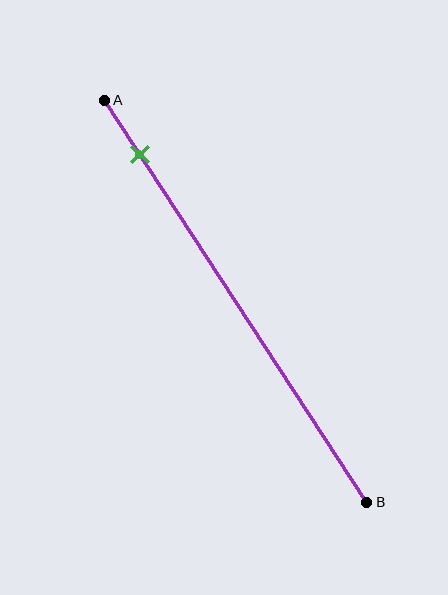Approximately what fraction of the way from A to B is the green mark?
The green mark is approximately 15% of the way from A to B.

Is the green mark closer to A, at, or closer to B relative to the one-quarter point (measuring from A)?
The green mark is closer to point A than the one-quarter point of segment AB.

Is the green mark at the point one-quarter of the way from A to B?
No, the mark is at about 15% from A, not at the 25% one-quarter point.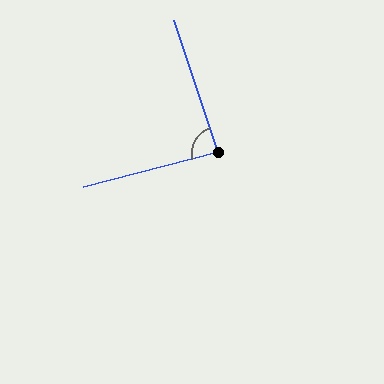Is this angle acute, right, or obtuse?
It is approximately a right angle.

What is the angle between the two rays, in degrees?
Approximately 86 degrees.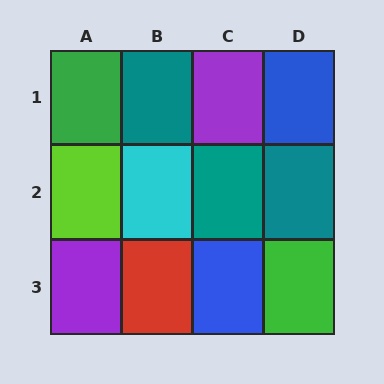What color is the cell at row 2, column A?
Lime.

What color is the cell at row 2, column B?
Cyan.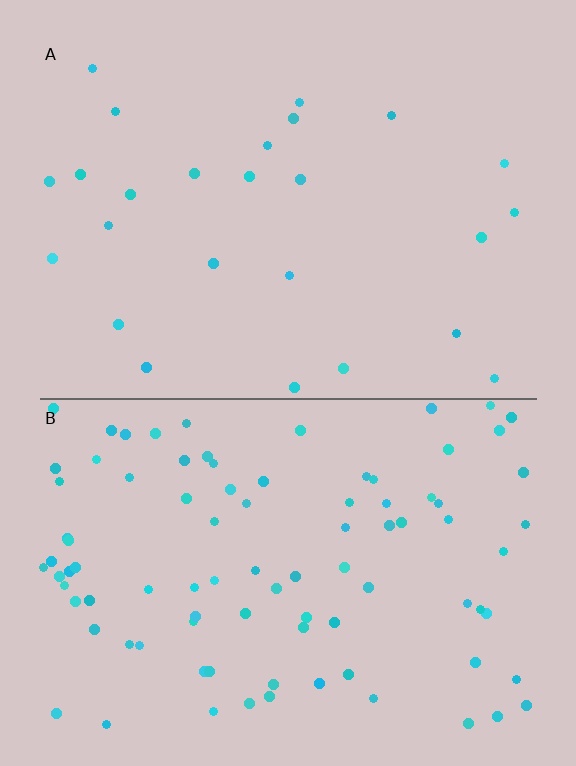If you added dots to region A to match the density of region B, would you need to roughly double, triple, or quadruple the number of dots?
Approximately quadruple.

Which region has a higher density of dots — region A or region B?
B (the bottom).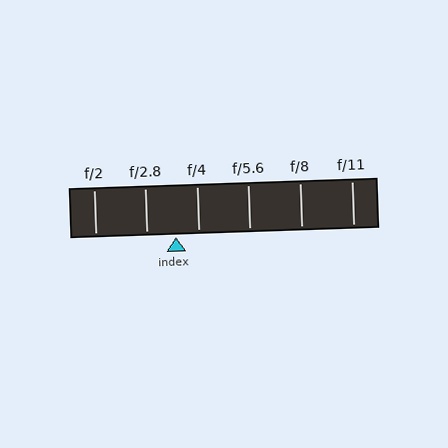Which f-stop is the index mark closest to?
The index mark is closest to f/4.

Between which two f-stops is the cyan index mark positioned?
The index mark is between f/2.8 and f/4.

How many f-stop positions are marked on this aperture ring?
There are 6 f-stop positions marked.